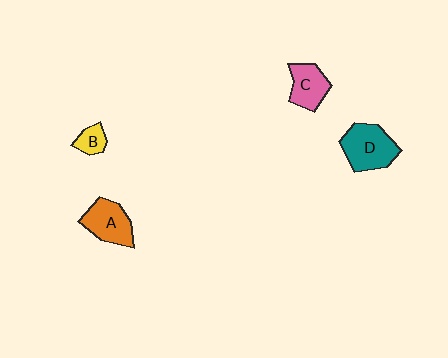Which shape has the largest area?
Shape D (teal).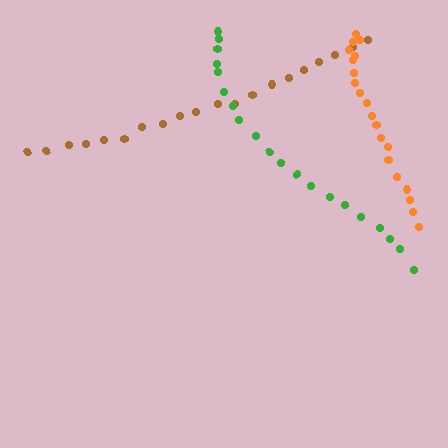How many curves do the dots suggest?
There are 3 distinct paths.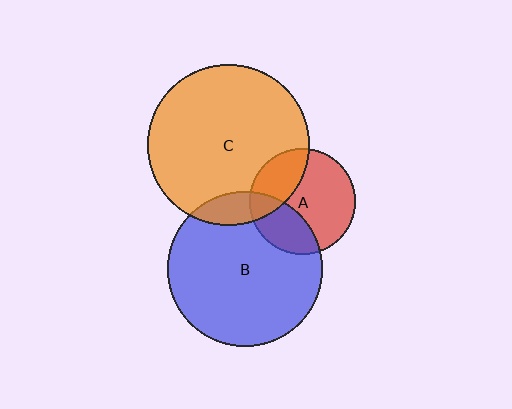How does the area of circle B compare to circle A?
Approximately 2.2 times.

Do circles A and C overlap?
Yes.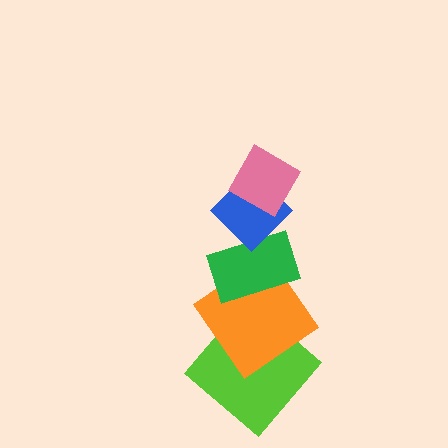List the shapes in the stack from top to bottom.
From top to bottom: the pink diamond, the blue diamond, the green rectangle, the orange diamond, the lime diamond.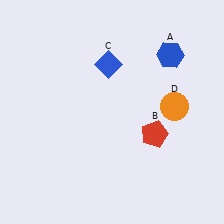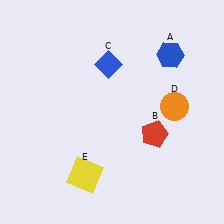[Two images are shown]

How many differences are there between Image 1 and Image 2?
There is 1 difference between the two images.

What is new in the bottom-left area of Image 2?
A yellow square (E) was added in the bottom-left area of Image 2.